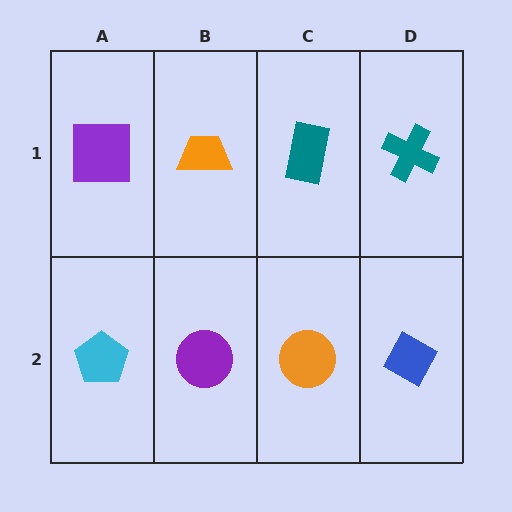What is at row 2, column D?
A blue diamond.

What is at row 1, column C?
A teal rectangle.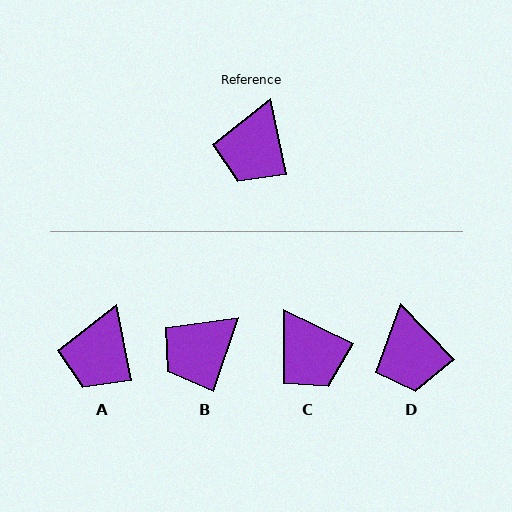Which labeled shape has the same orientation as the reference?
A.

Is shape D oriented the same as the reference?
No, it is off by about 32 degrees.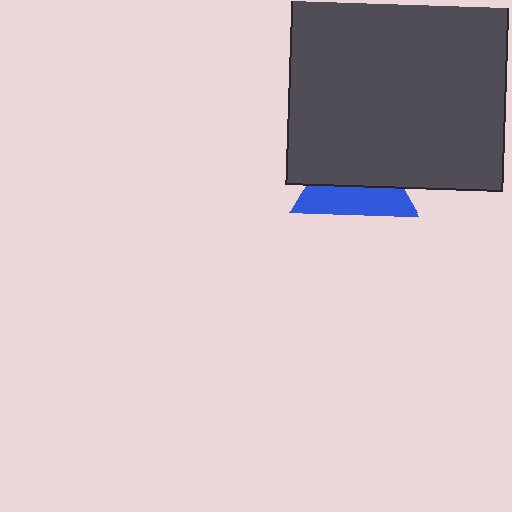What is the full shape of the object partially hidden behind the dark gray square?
The partially hidden object is a blue triangle.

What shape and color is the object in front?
The object in front is a dark gray square.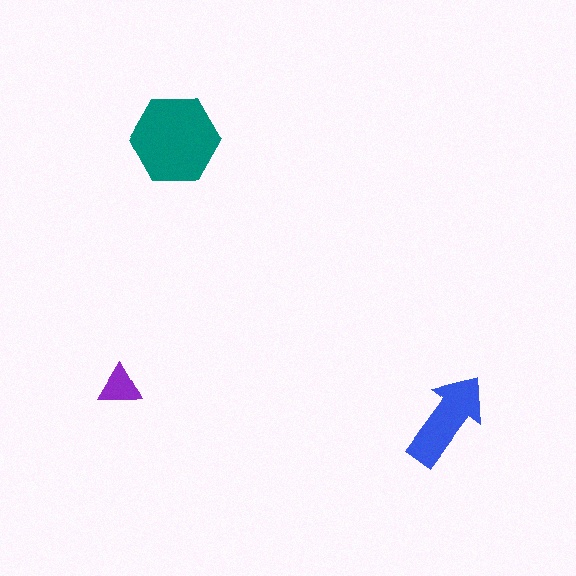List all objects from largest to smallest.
The teal hexagon, the blue arrow, the purple triangle.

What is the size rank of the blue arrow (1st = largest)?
2nd.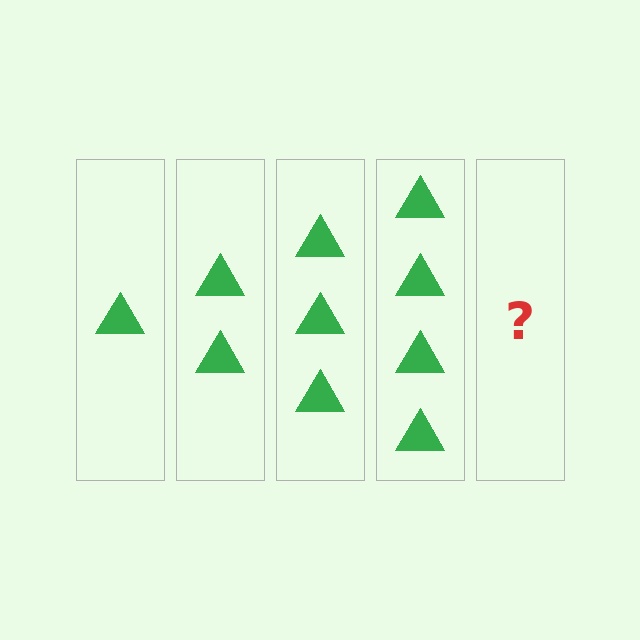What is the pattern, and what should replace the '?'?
The pattern is that each step adds one more triangle. The '?' should be 5 triangles.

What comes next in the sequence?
The next element should be 5 triangles.